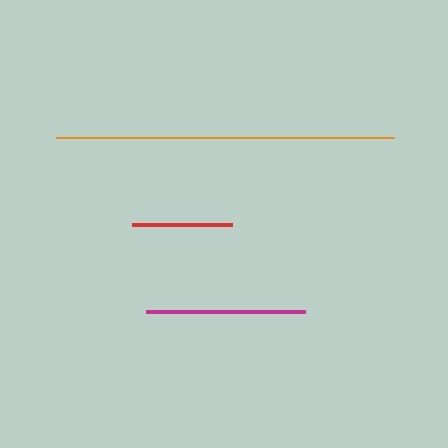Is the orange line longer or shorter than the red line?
The orange line is longer than the red line.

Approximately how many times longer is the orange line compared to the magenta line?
The orange line is approximately 2.1 times the length of the magenta line.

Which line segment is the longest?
The orange line is the longest at approximately 338 pixels.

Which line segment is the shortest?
The red line is the shortest at approximately 100 pixels.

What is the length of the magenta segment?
The magenta segment is approximately 159 pixels long.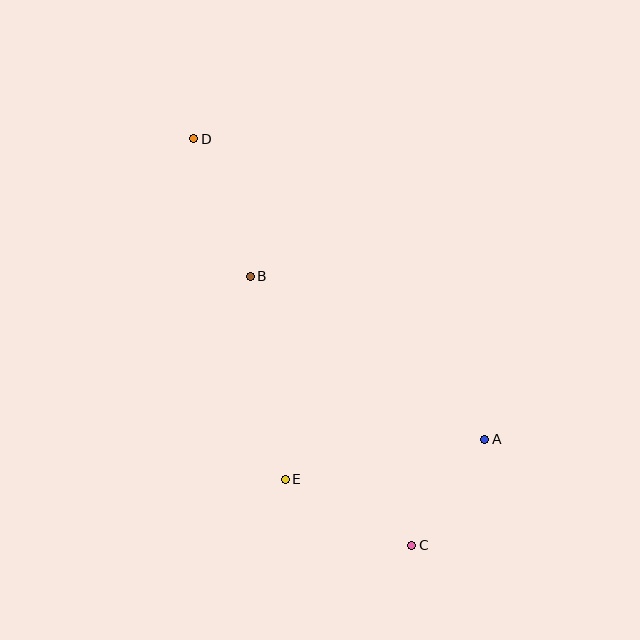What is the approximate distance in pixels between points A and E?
The distance between A and E is approximately 203 pixels.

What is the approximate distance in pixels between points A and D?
The distance between A and D is approximately 418 pixels.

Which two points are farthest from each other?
Points C and D are farthest from each other.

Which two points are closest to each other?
Points A and C are closest to each other.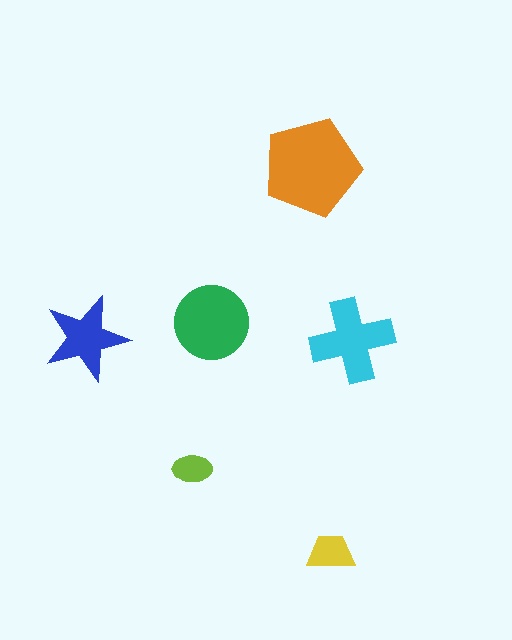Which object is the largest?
The orange pentagon.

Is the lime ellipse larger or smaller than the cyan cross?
Smaller.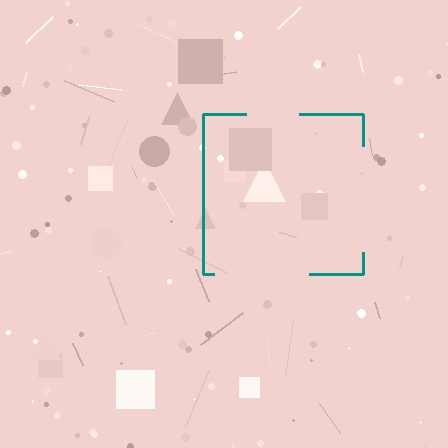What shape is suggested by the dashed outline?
The dashed outline suggests a square.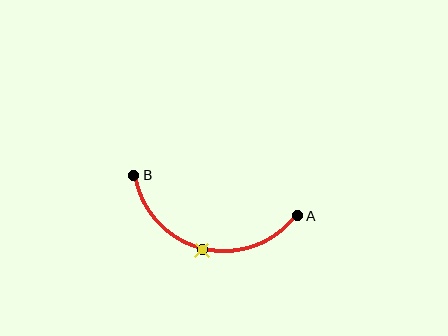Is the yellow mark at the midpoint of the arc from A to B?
Yes. The yellow mark lies on the arc at equal arc-length from both A and B — it is the arc midpoint.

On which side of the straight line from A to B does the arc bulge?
The arc bulges below the straight line connecting A and B.